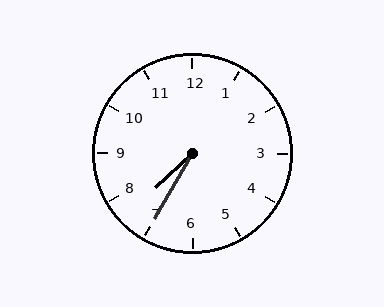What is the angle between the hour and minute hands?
Approximately 18 degrees.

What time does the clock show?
7:35.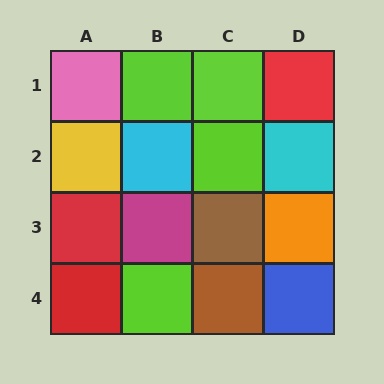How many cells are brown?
2 cells are brown.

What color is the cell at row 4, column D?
Blue.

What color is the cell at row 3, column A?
Red.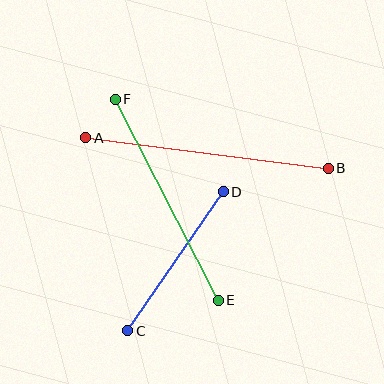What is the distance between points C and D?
The distance is approximately 168 pixels.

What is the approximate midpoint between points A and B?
The midpoint is at approximately (207, 153) pixels.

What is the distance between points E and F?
The distance is approximately 226 pixels.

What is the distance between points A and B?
The distance is approximately 244 pixels.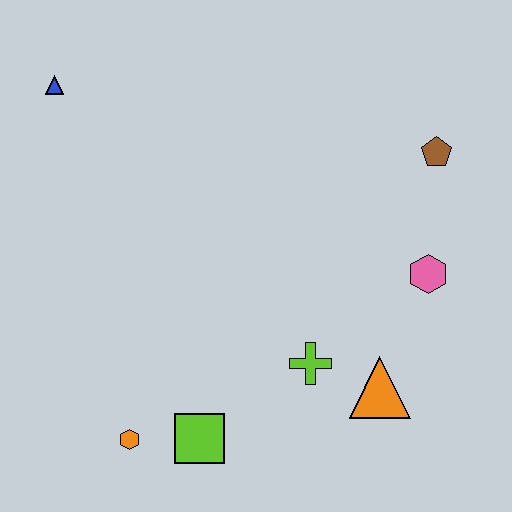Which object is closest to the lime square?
The orange hexagon is closest to the lime square.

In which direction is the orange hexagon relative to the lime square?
The orange hexagon is to the left of the lime square.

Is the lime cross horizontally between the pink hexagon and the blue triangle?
Yes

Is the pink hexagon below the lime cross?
No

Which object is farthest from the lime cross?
The blue triangle is farthest from the lime cross.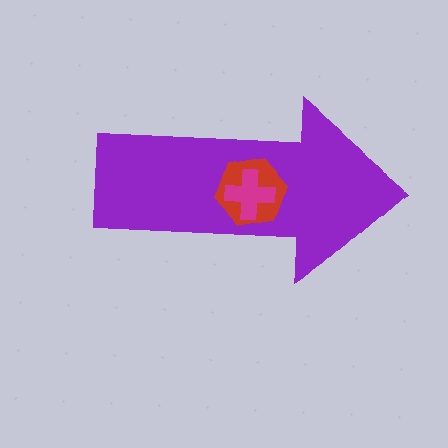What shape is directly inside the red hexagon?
The magenta cross.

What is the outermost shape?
The purple arrow.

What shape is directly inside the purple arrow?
The red hexagon.